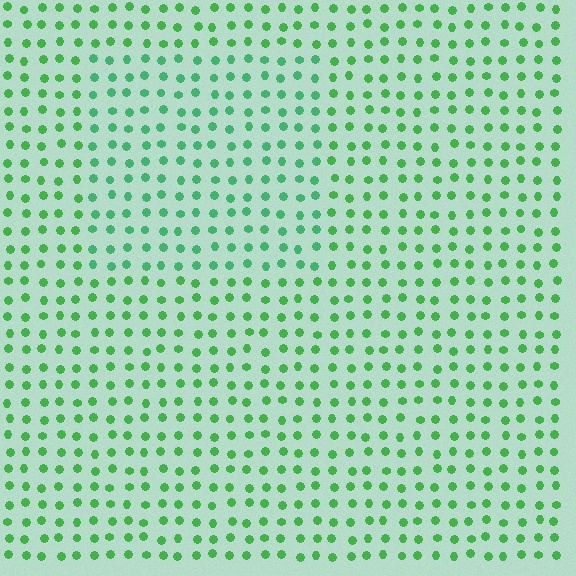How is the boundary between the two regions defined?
The boundary is defined purely by a slight shift in hue (about 20 degrees). Spacing, size, and orientation are identical on both sides.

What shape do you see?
I see a rectangle.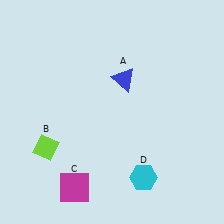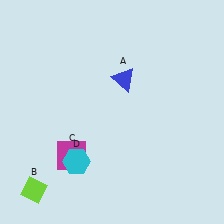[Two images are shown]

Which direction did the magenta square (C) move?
The magenta square (C) moved up.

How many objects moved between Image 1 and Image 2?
3 objects moved between the two images.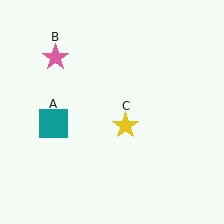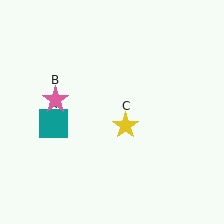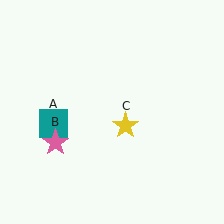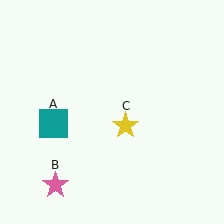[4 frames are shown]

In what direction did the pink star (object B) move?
The pink star (object B) moved down.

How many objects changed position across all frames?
1 object changed position: pink star (object B).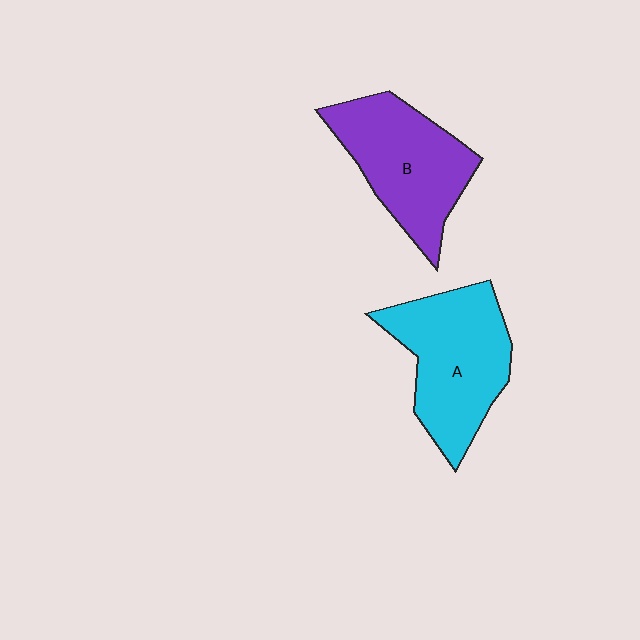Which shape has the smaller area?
Shape B (purple).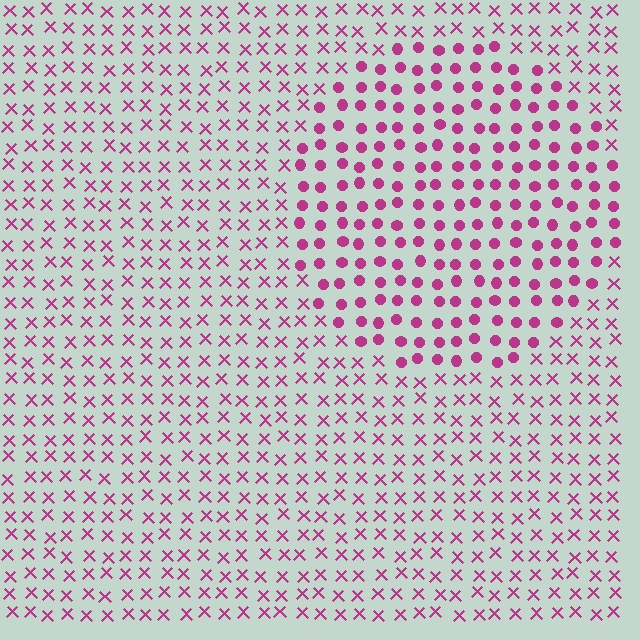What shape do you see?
I see a circle.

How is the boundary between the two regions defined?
The boundary is defined by a change in element shape: circles inside vs. X marks outside. All elements share the same color and spacing.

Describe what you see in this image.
The image is filled with small magenta elements arranged in a uniform grid. A circle-shaped region contains circles, while the surrounding area contains X marks. The boundary is defined purely by the change in element shape.